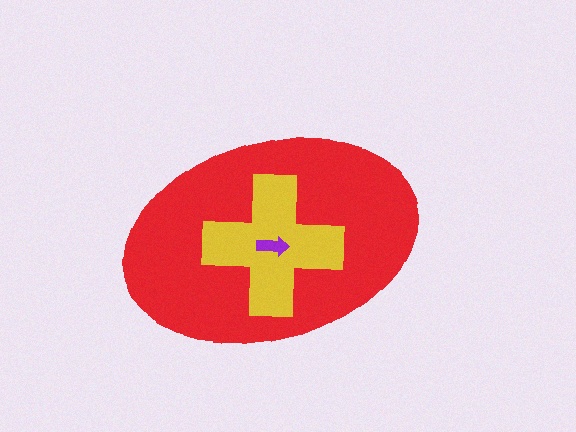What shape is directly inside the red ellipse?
The yellow cross.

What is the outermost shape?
The red ellipse.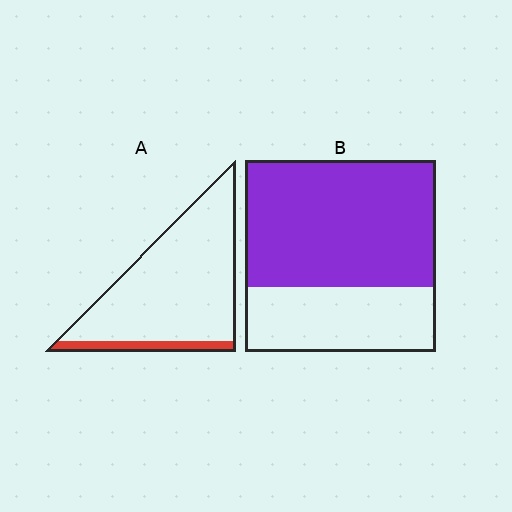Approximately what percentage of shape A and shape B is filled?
A is approximately 10% and B is approximately 65%.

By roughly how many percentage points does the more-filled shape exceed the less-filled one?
By roughly 55 percentage points (B over A).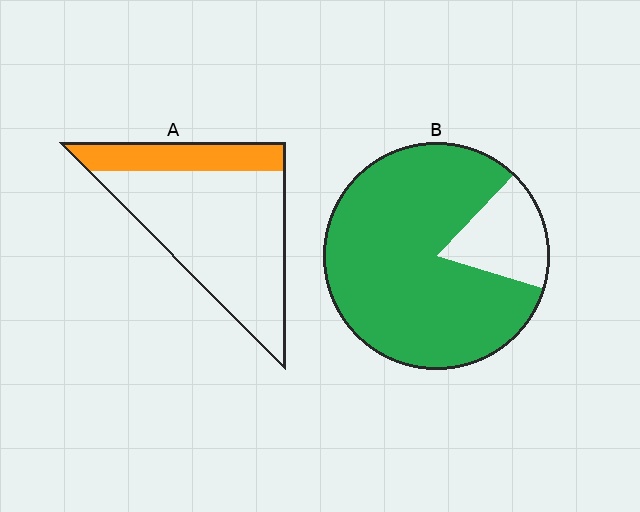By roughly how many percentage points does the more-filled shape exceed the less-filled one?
By roughly 60 percentage points (B over A).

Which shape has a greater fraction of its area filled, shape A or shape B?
Shape B.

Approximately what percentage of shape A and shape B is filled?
A is approximately 25% and B is approximately 85%.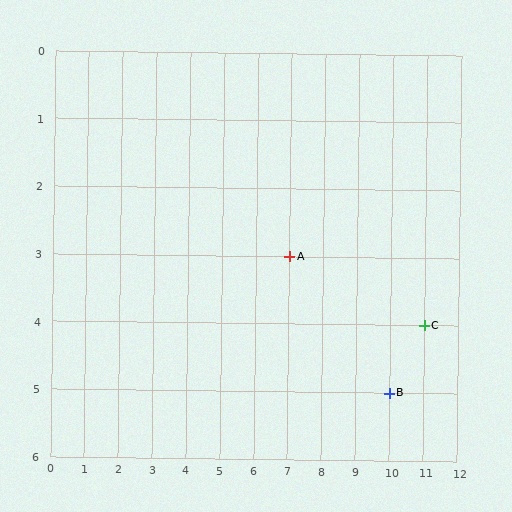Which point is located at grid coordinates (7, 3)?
Point A is at (7, 3).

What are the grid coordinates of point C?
Point C is at grid coordinates (11, 4).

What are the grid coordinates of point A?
Point A is at grid coordinates (7, 3).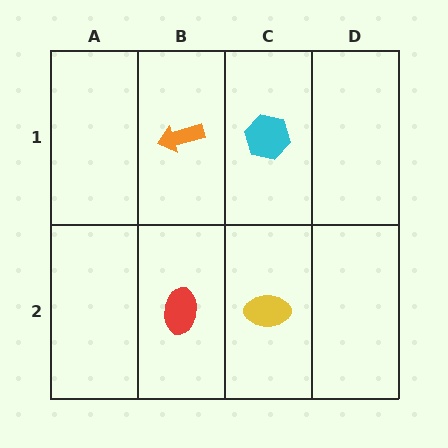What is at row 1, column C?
A cyan hexagon.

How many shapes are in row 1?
2 shapes.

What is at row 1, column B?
An orange arrow.